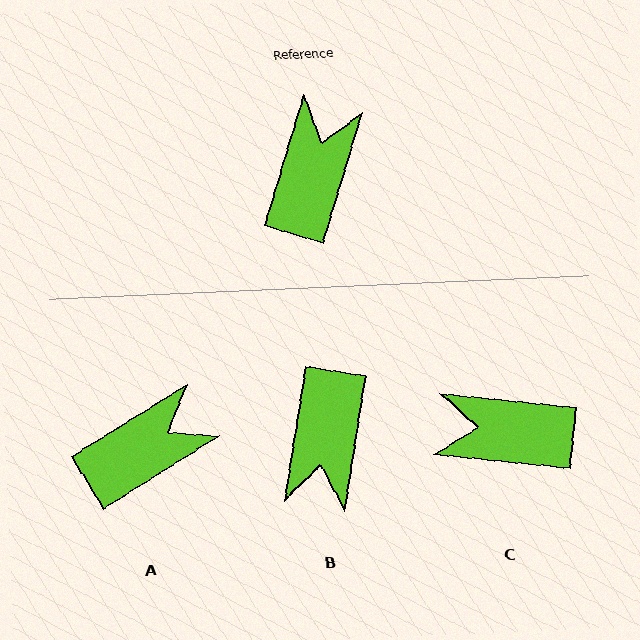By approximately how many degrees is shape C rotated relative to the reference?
Approximately 101 degrees counter-clockwise.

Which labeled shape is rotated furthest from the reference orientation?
B, about 172 degrees away.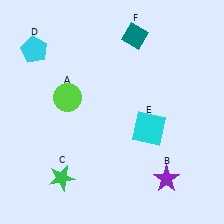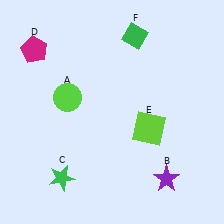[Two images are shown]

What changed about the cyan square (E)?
In Image 1, E is cyan. In Image 2, it changed to lime.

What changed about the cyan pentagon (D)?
In Image 1, D is cyan. In Image 2, it changed to magenta.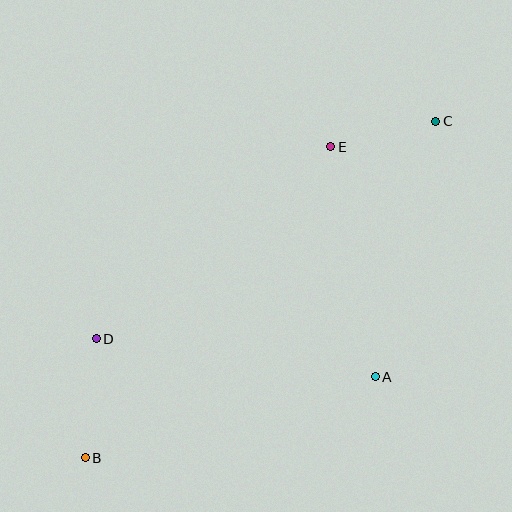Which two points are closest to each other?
Points C and E are closest to each other.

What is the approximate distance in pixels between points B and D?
The distance between B and D is approximately 120 pixels.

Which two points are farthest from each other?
Points B and C are farthest from each other.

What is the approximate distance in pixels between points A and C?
The distance between A and C is approximately 263 pixels.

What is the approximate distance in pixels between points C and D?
The distance between C and D is approximately 403 pixels.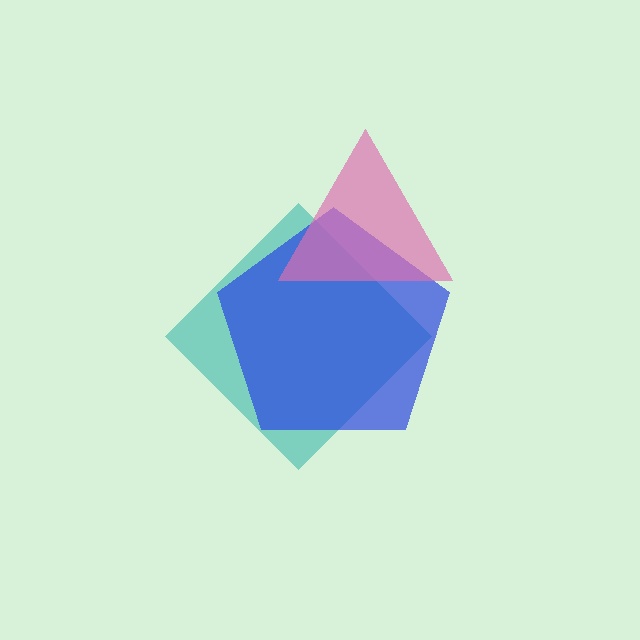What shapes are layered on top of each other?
The layered shapes are: a teal diamond, a blue pentagon, a pink triangle.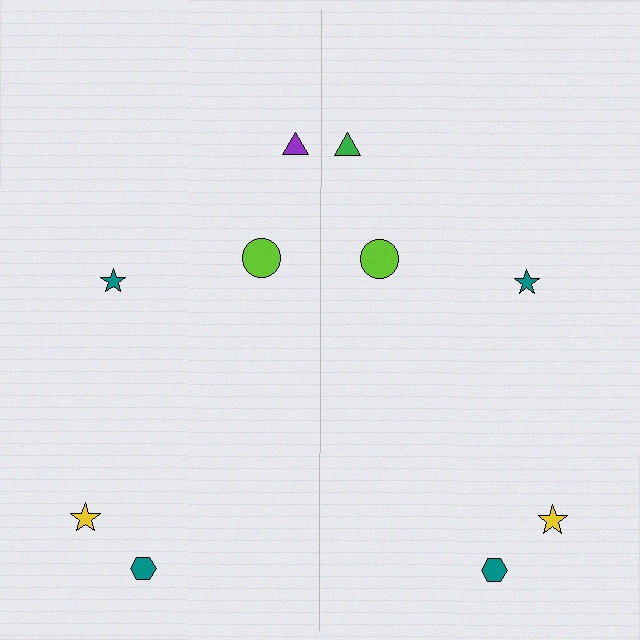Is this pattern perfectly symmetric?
No, the pattern is not perfectly symmetric. The green triangle on the right side breaks the symmetry — its mirror counterpart is purple.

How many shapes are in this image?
There are 10 shapes in this image.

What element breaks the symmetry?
The green triangle on the right side breaks the symmetry — its mirror counterpart is purple.